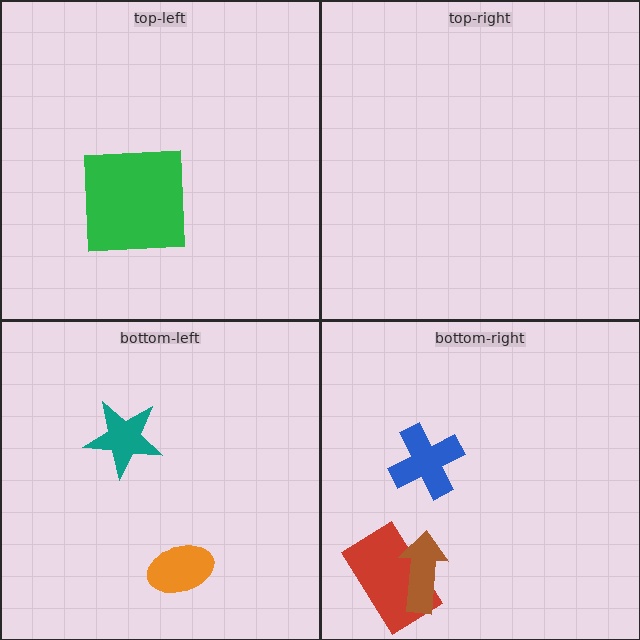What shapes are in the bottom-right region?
The blue cross, the red rectangle, the brown arrow.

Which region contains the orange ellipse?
The bottom-left region.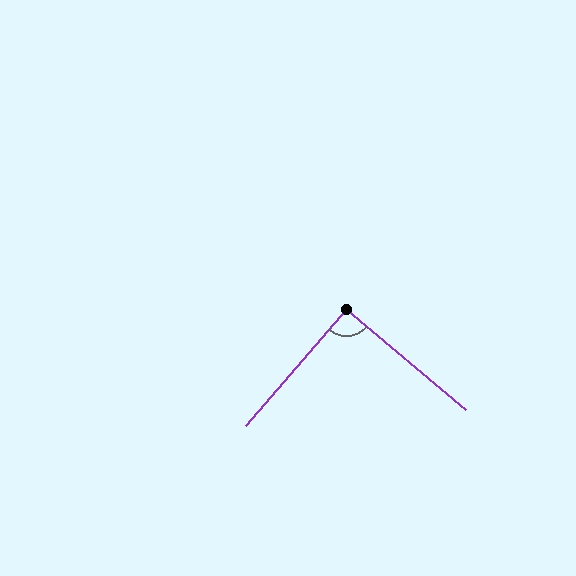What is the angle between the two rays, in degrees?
Approximately 90 degrees.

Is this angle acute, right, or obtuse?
It is approximately a right angle.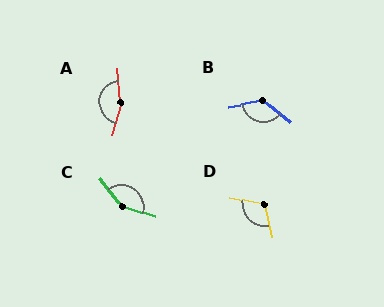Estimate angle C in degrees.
Approximately 147 degrees.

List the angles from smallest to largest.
D (114°), B (133°), C (147°), A (160°).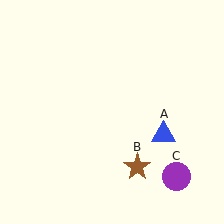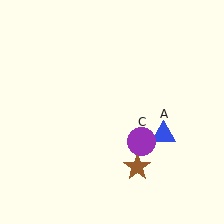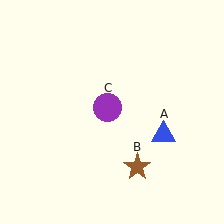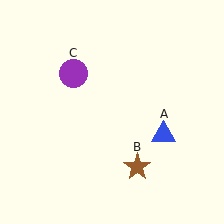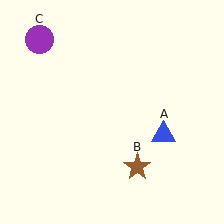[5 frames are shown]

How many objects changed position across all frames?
1 object changed position: purple circle (object C).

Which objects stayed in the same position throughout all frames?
Blue triangle (object A) and brown star (object B) remained stationary.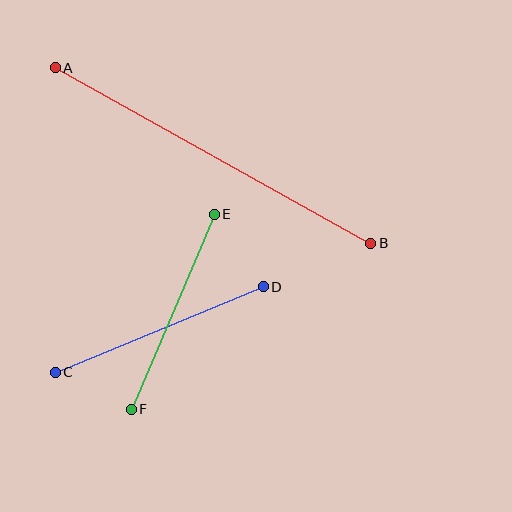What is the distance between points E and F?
The distance is approximately 212 pixels.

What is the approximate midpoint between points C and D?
The midpoint is at approximately (159, 329) pixels.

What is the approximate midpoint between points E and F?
The midpoint is at approximately (173, 312) pixels.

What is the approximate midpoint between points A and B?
The midpoint is at approximately (213, 156) pixels.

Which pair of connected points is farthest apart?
Points A and B are farthest apart.